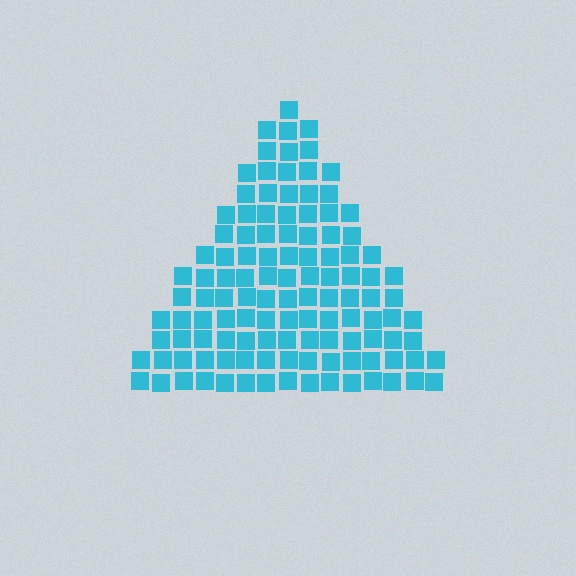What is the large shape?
The large shape is a triangle.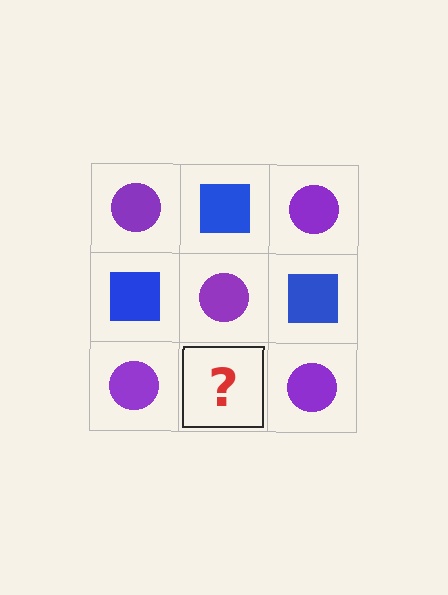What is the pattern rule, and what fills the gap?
The rule is that it alternates purple circle and blue square in a checkerboard pattern. The gap should be filled with a blue square.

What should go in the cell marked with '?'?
The missing cell should contain a blue square.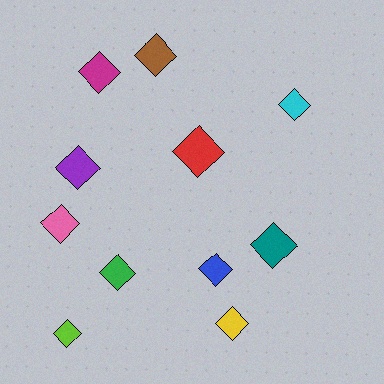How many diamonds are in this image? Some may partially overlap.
There are 11 diamonds.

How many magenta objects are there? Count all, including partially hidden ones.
There is 1 magenta object.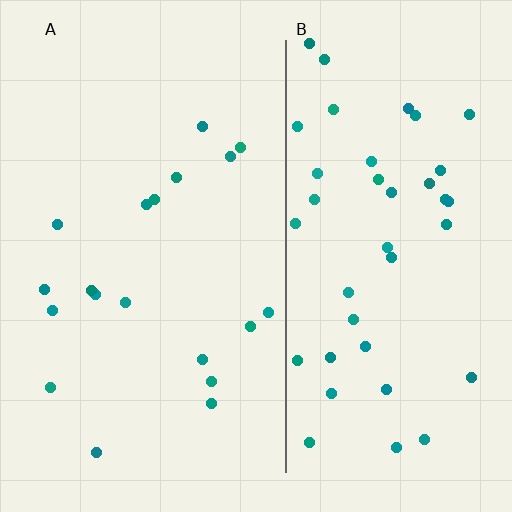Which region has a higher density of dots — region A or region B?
B (the right).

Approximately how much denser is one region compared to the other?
Approximately 2.2× — region B over region A.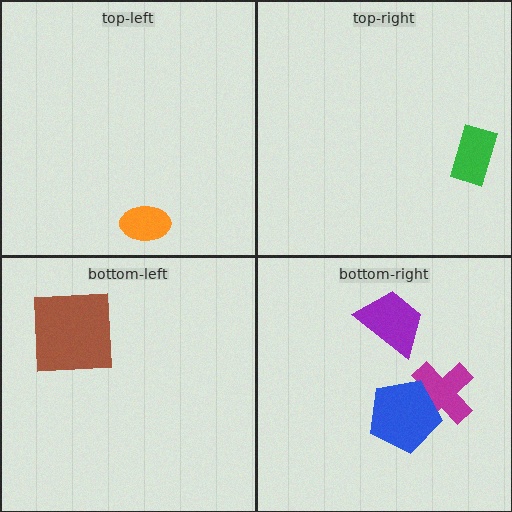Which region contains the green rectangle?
The top-right region.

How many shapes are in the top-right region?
1.